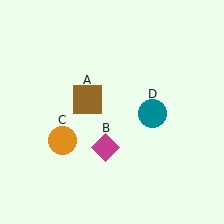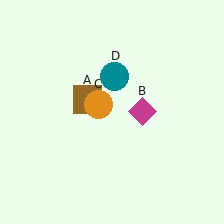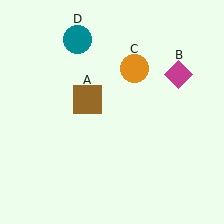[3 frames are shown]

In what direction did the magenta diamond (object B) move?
The magenta diamond (object B) moved up and to the right.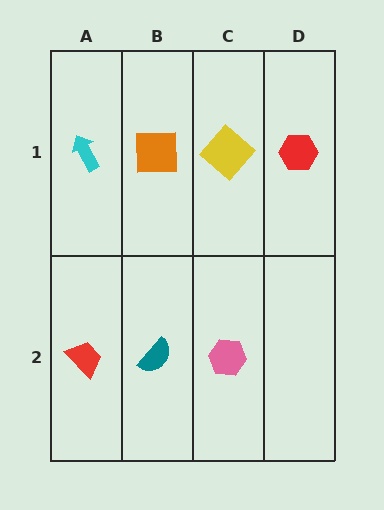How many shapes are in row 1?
4 shapes.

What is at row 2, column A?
A red trapezoid.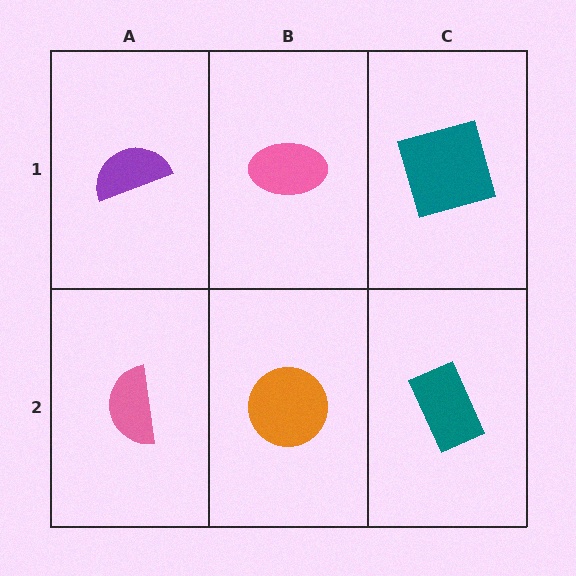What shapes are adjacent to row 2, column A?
A purple semicircle (row 1, column A), an orange circle (row 2, column B).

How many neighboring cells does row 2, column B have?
3.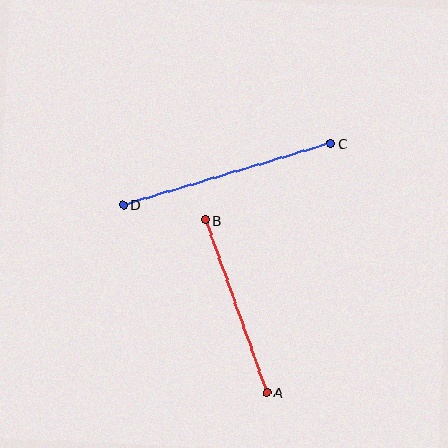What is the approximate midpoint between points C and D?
The midpoint is at approximately (227, 174) pixels.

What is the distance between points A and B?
The distance is approximately 183 pixels.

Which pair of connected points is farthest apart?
Points C and D are farthest apart.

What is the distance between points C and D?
The distance is approximately 216 pixels.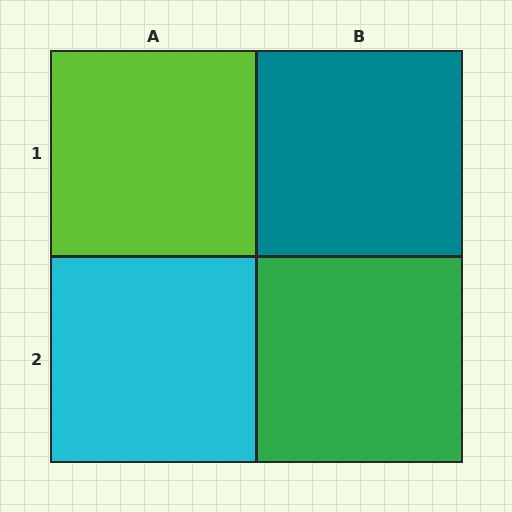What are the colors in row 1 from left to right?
Lime, teal.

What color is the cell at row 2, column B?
Green.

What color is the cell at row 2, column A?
Cyan.